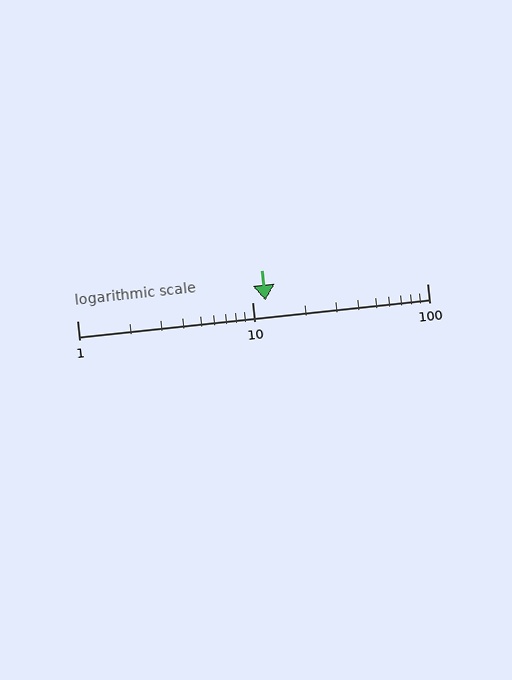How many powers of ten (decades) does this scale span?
The scale spans 2 decades, from 1 to 100.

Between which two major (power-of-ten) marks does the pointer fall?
The pointer is between 10 and 100.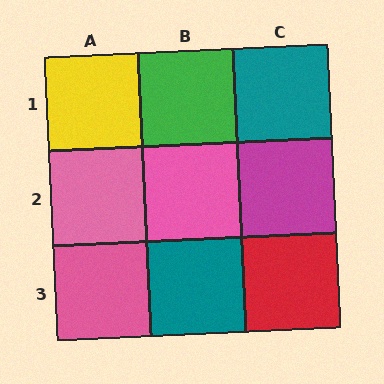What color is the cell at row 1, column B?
Green.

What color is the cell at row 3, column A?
Pink.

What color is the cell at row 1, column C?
Teal.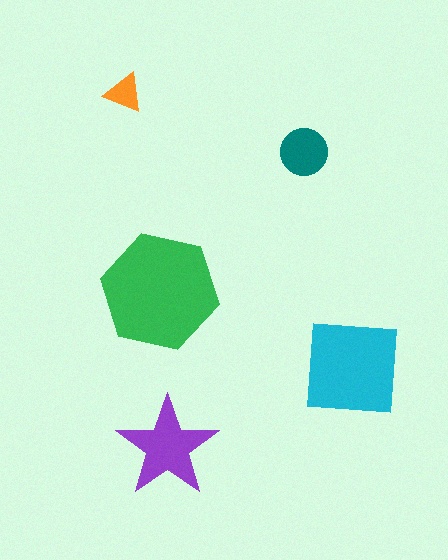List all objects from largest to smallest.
The green hexagon, the cyan square, the purple star, the teal circle, the orange triangle.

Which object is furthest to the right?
The cyan square is rightmost.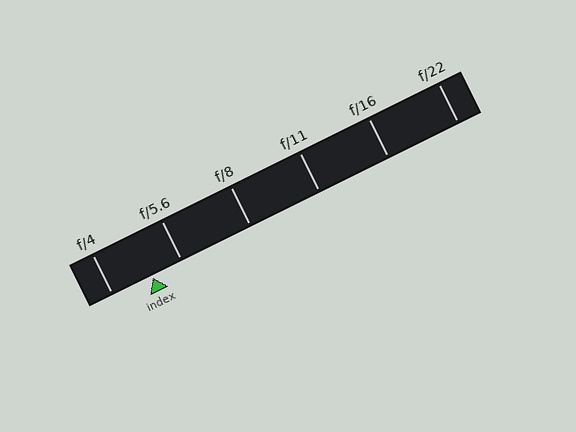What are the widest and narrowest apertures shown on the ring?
The widest aperture shown is f/4 and the narrowest is f/22.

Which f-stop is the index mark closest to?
The index mark is closest to f/5.6.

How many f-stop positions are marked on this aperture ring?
There are 6 f-stop positions marked.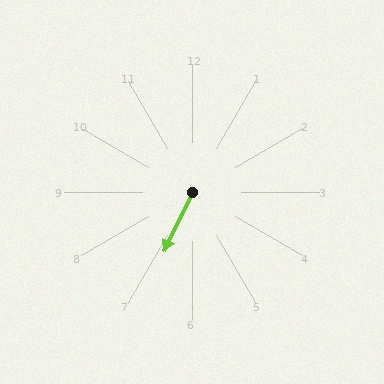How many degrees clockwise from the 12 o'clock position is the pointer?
Approximately 205 degrees.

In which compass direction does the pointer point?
Southwest.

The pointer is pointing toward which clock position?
Roughly 7 o'clock.